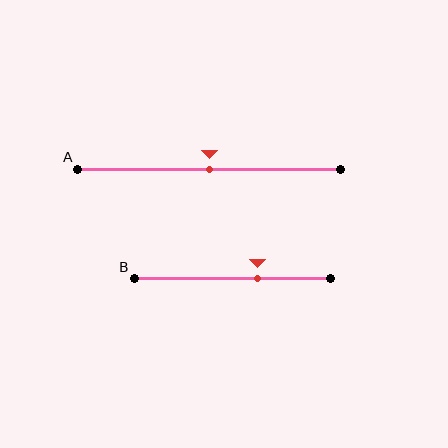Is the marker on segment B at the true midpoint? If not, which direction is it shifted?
No, the marker on segment B is shifted to the right by about 13% of the segment length.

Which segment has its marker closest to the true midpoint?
Segment A has its marker closest to the true midpoint.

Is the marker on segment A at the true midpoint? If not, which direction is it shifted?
Yes, the marker on segment A is at the true midpoint.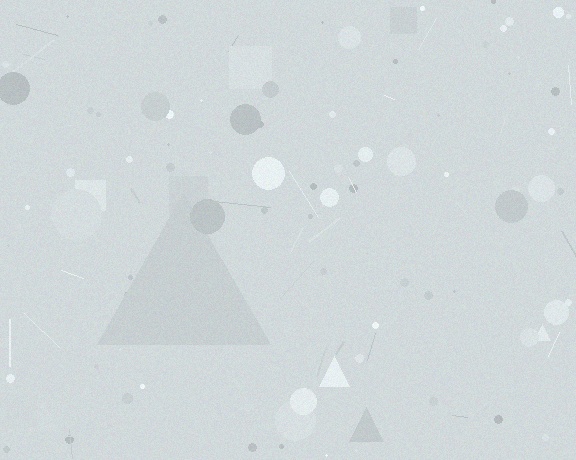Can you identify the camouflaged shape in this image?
The camouflaged shape is a triangle.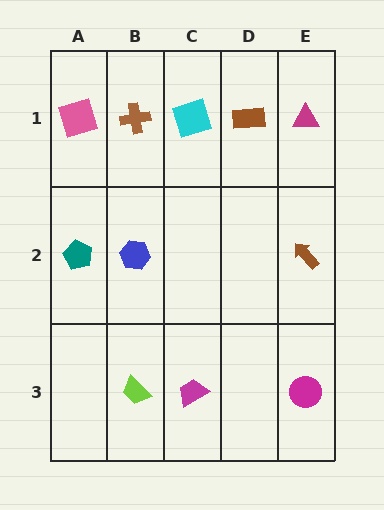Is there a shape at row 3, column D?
No, that cell is empty.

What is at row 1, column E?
A magenta triangle.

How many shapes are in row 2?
3 shapes.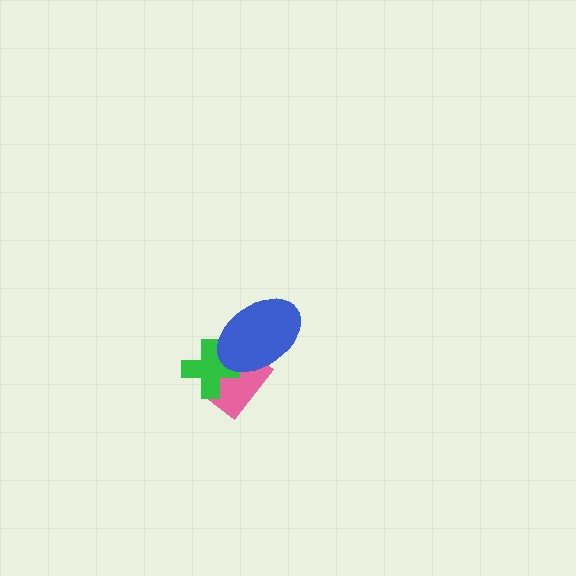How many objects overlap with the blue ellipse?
2 objects overlap with the blue ellipse.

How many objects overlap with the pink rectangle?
2 objects overlap with the pink rectangle.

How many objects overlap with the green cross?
2 objects overlap with the green cross.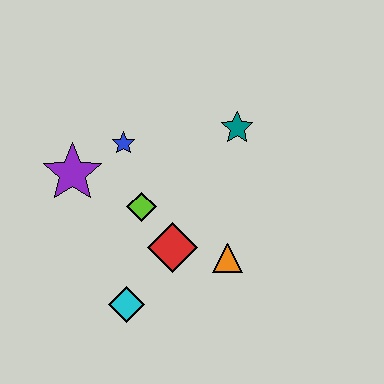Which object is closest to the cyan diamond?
The red diamond is closest to the cyan diamond.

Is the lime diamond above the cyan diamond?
Yes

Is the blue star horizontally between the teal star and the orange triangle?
No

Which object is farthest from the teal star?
The cyan diamond is farthest from the teal star.